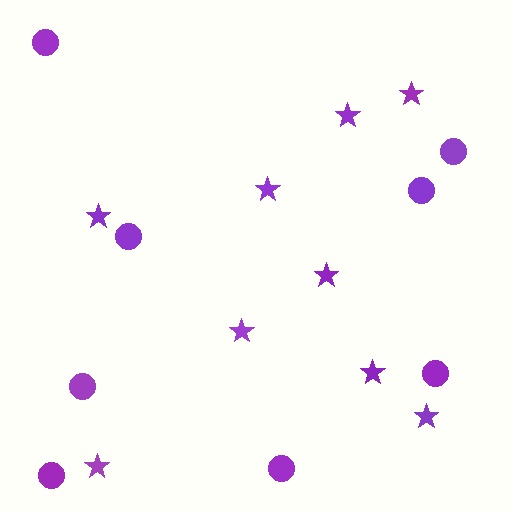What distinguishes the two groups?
There are 2 groups: one group of circles (8) and one group of stars (9).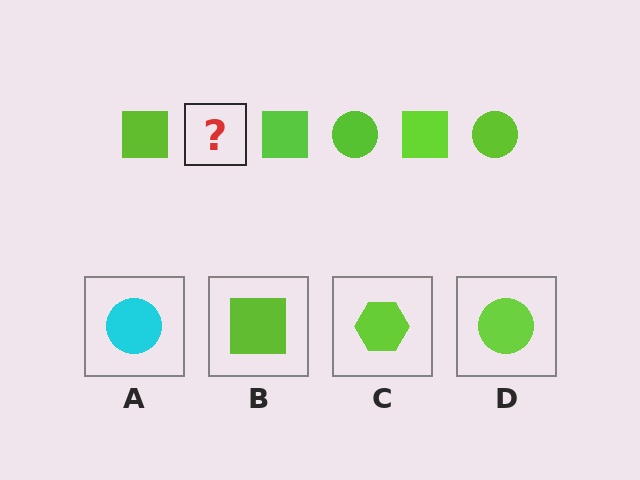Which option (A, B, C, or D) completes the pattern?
D.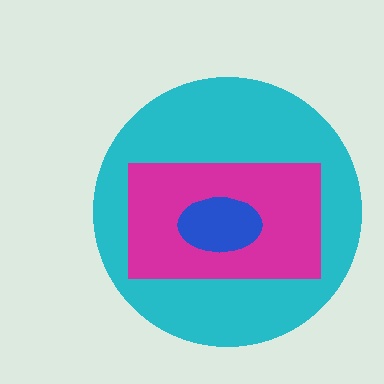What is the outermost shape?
The cyan circle.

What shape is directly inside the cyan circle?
The magenta rectangle.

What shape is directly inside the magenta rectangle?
The blue ellipse.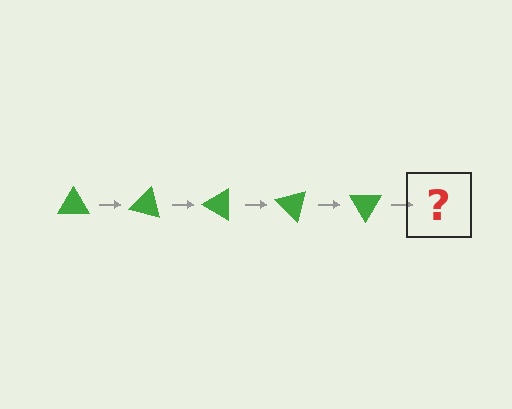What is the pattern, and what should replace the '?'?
The pattern is that the triangle rotates 15 degrees each step. The '?' should be a green triangle rotated 75 degrees.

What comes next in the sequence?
The next element should be a green triangle rotated 75 degrees.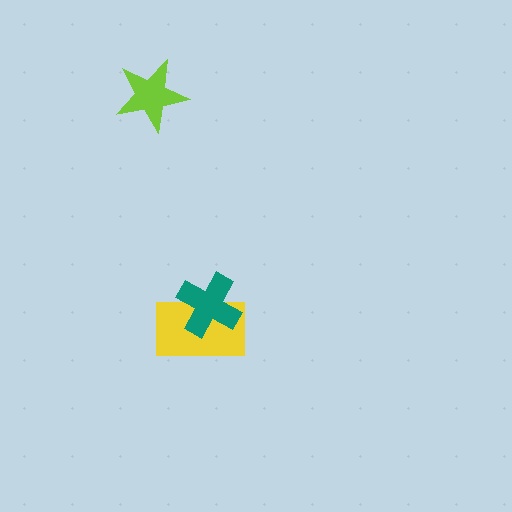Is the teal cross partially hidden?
No, no other shape covers it.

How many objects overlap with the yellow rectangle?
1 object overlaps with the yellow rectangle.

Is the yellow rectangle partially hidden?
Yes, it is partially covered by another shape.